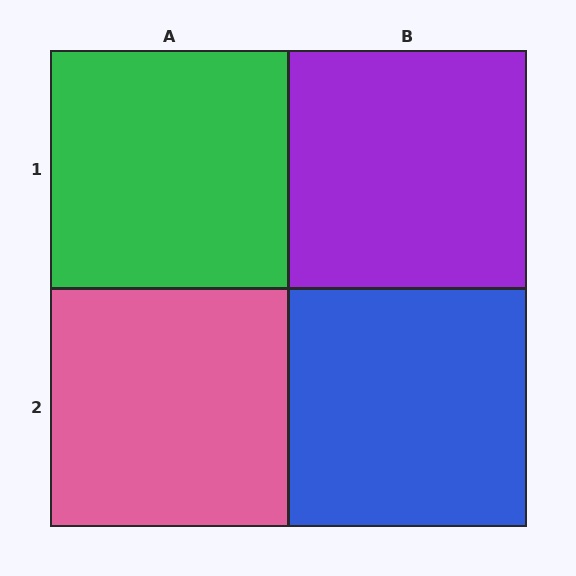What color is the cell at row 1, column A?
Green.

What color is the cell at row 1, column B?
Purple.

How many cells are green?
1 cell is green.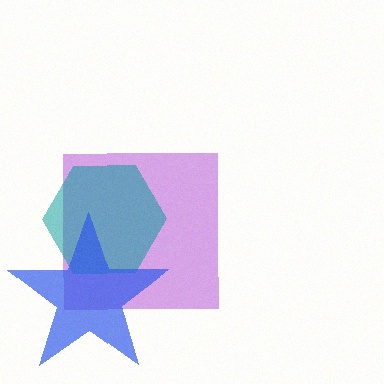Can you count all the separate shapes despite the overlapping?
Yes, there are 3 separate shapes.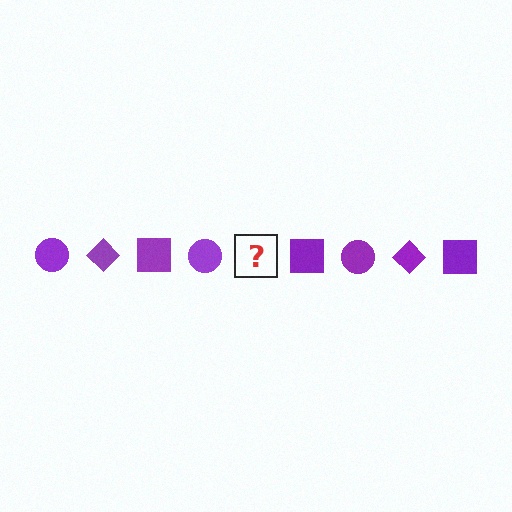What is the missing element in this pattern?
The missing element is a purple diamond.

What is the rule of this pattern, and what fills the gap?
The rule is that the pattern cycles through circle, diamond, square shapes in purple. The gap should be filled with a purple diamond.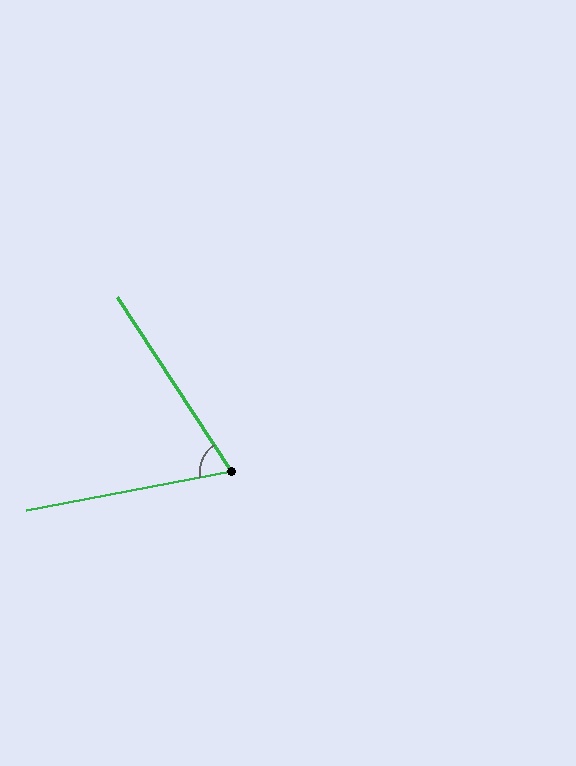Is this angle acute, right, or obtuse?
It is acute.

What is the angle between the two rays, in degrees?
Approximately 67 degrees.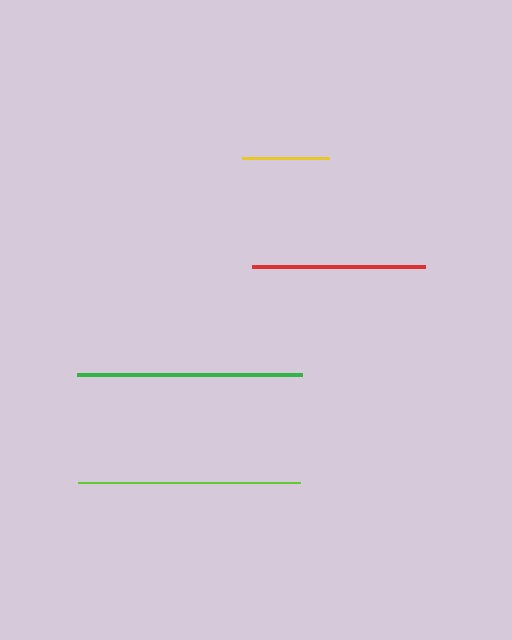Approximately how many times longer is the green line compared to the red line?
The green line is approximately 1.3 times the length of the red line.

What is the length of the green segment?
The green segment is approximately 225 pixels long.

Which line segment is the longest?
The green line is the longest at approximately 225 pixels.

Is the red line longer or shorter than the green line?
The green line is longer than the red line.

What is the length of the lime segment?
The lime segment is approximately 222 pixels long.